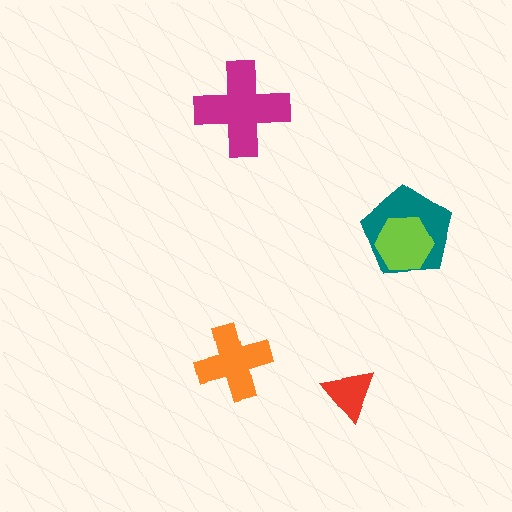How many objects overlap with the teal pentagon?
1 object overlaps with the teal pentagon.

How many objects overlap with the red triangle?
0 objects overlap with the red triangle.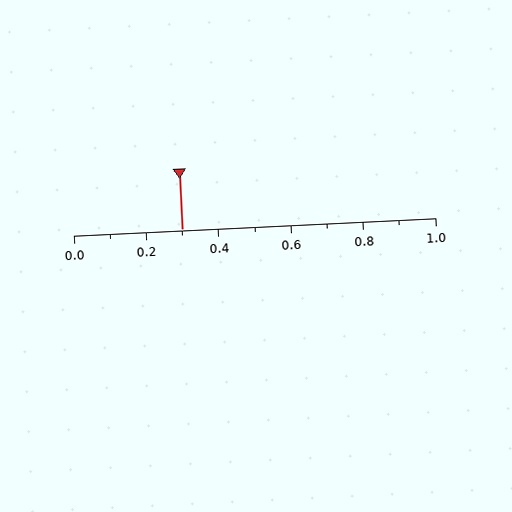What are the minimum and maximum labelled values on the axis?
The axis runs from 0.0 to 1.0.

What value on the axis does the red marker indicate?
The marker indicates approximately 0.3.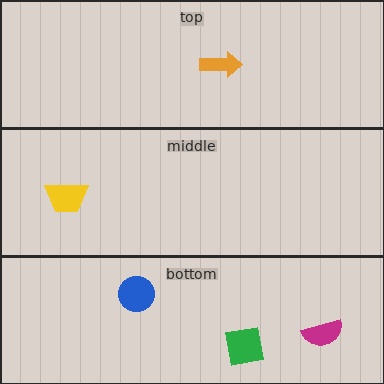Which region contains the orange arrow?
The top region.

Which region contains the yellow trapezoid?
The middle region.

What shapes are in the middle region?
The yellow trapezoid.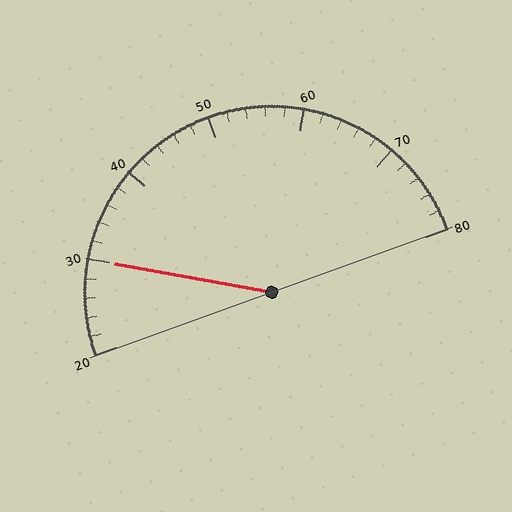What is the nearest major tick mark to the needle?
The nearest major tick mark is 30.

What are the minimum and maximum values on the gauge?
The gauge ranges from 20 to 80.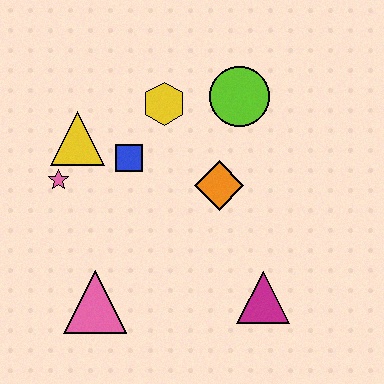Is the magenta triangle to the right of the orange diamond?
Yes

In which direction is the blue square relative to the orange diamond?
The blue square is to the left of the orange diamond.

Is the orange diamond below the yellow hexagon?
Yes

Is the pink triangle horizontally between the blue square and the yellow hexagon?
No